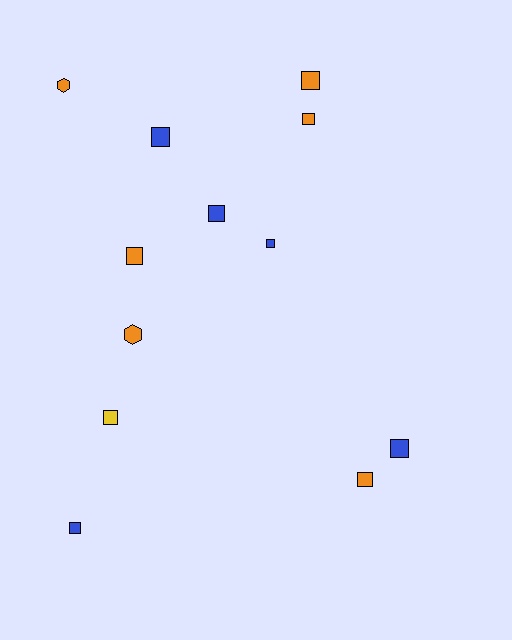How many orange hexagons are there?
There are 2 orange hexagons.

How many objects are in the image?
There are 12 objects.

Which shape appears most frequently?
Square, with 10 objects.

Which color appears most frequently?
Orange, with 6 objects.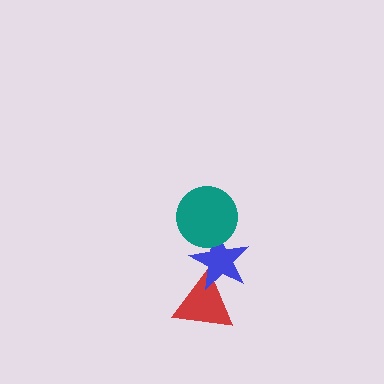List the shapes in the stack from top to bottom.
From top to bottom: the teal circle, the blue star, the red triangle.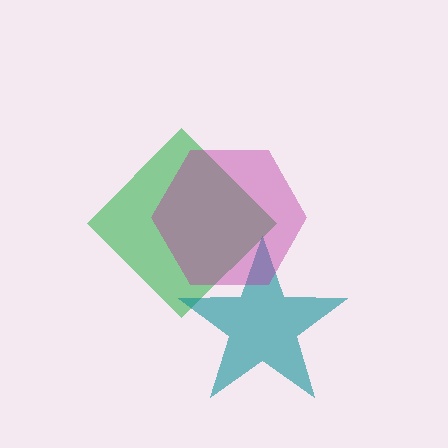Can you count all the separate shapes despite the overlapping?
Yes, there are 3 separate shapes.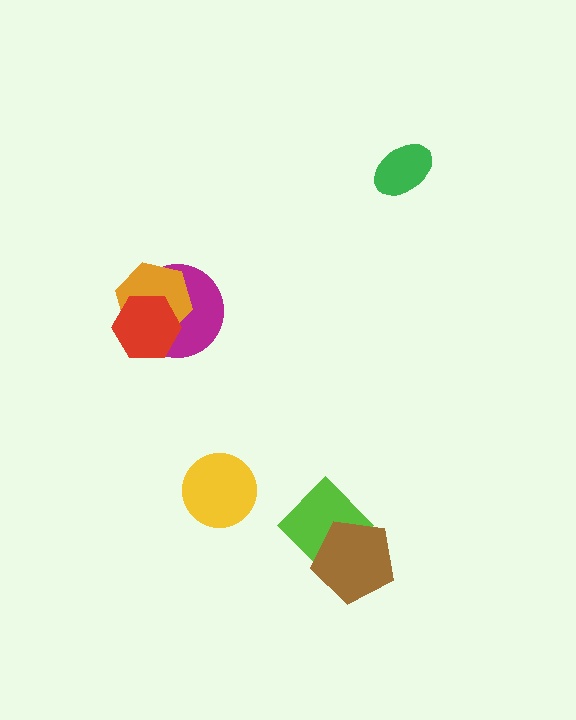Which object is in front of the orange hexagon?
The red hexagon is in front of the orange hexagon.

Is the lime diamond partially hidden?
Yes, it is partially covered by another shape.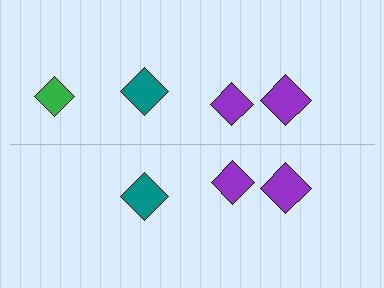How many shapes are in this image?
There are 7 shapes in this image.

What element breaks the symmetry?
A green diamond is missing from the bottom side.